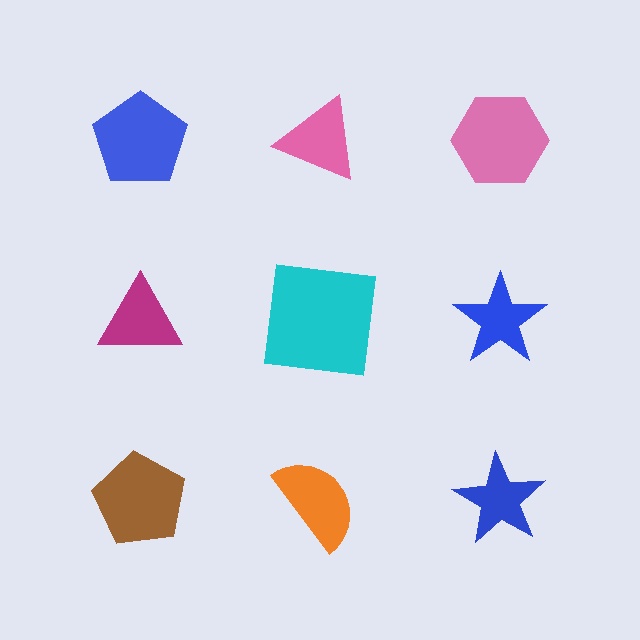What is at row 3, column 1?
A brown pentagon.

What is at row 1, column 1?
A blue pentagon.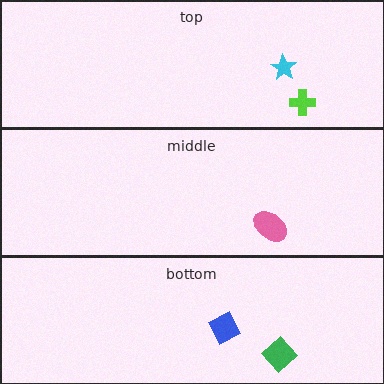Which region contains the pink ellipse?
The middle region.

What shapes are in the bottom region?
The blue diamond, the green diamond.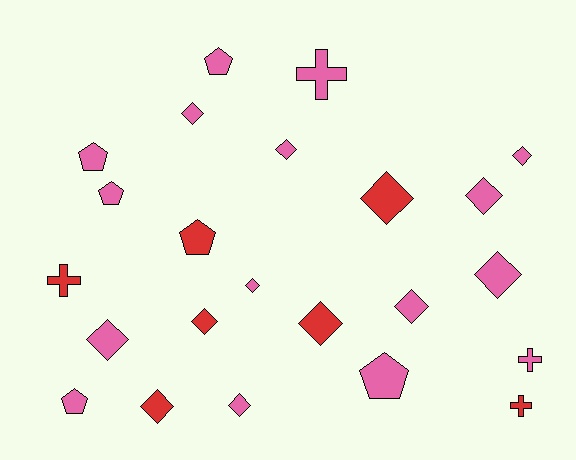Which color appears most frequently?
Pink, with 16 objects.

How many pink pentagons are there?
There are 5 pink pentagons.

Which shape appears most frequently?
Diamond, with 13 objects.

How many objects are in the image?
There are 23 objects.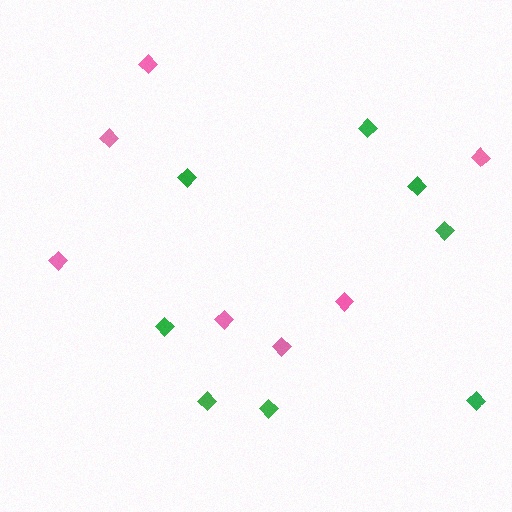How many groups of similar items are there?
There are 2 groups: one group of pink diamonds (7) and one group of green diamonds (8).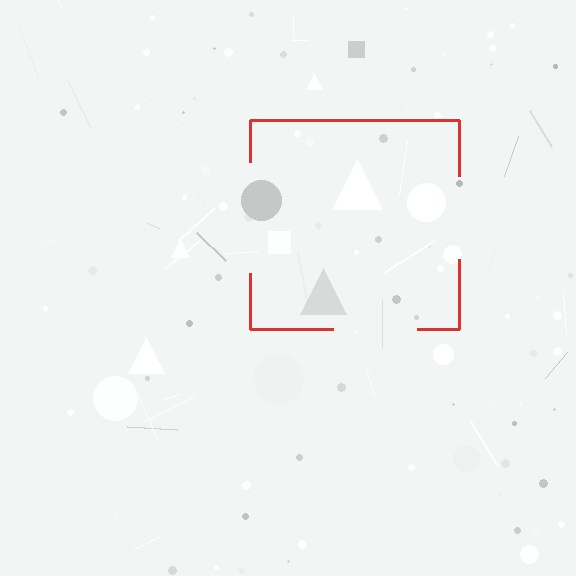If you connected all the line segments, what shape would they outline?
They would outline a square.